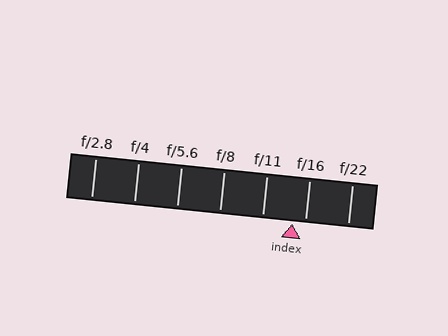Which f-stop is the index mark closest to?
The index mark is closest to f/16.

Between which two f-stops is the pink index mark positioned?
The index mark is between f/11 and f/16.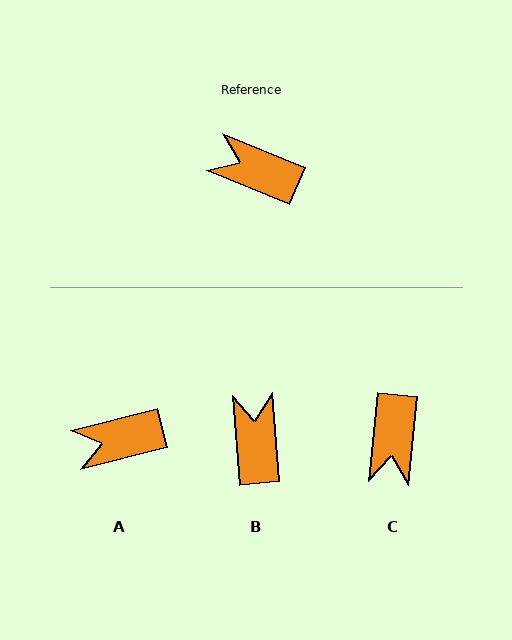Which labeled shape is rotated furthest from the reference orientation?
C, about 107 degrees away.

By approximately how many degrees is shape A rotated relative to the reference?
Approximately 36 degrees counter-clockwise.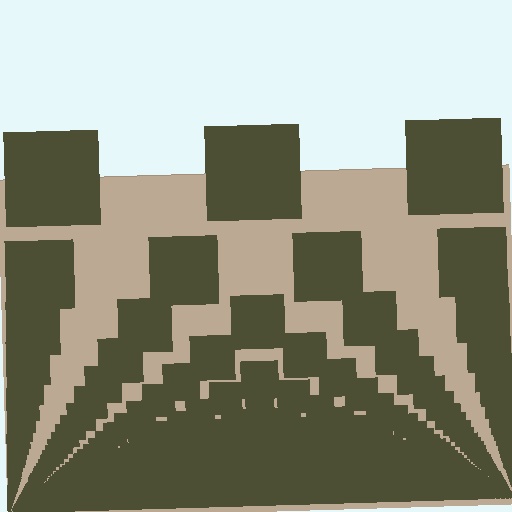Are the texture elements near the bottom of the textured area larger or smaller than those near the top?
Smaller. The gradient is inverted — elements near the bottom are smaller and denser.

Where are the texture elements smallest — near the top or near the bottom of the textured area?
Near the bottom.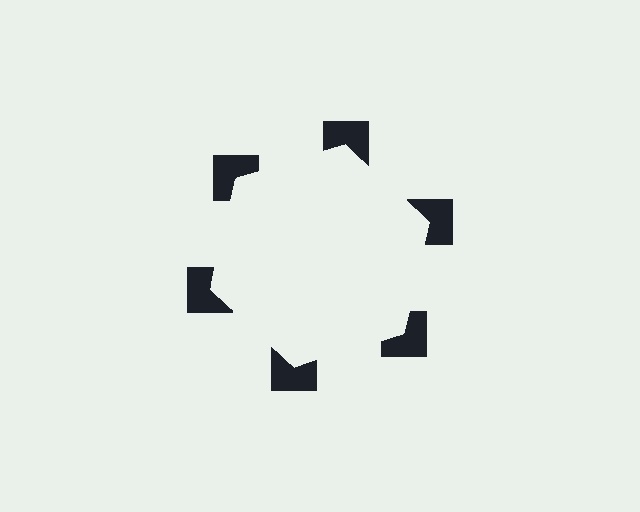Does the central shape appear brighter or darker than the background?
It typically appears slightly brighter than the background, even though no actual brightness change is drawn.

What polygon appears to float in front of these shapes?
An illusory hexagon — its edges are inferred from the aligned wedge cuts in the notched squares, not physically drawn.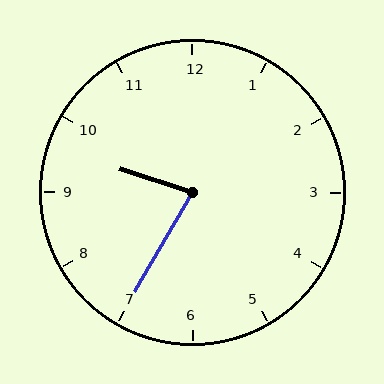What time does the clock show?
9:35.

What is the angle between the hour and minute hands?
Approximately 78 degrees.